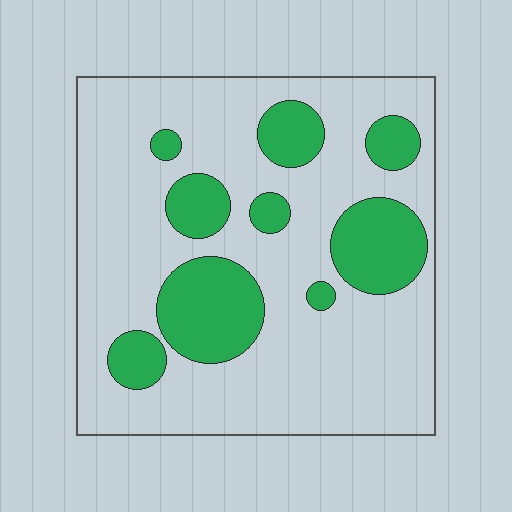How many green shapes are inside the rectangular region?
9.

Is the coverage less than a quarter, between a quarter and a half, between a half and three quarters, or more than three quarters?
Less than a quarter.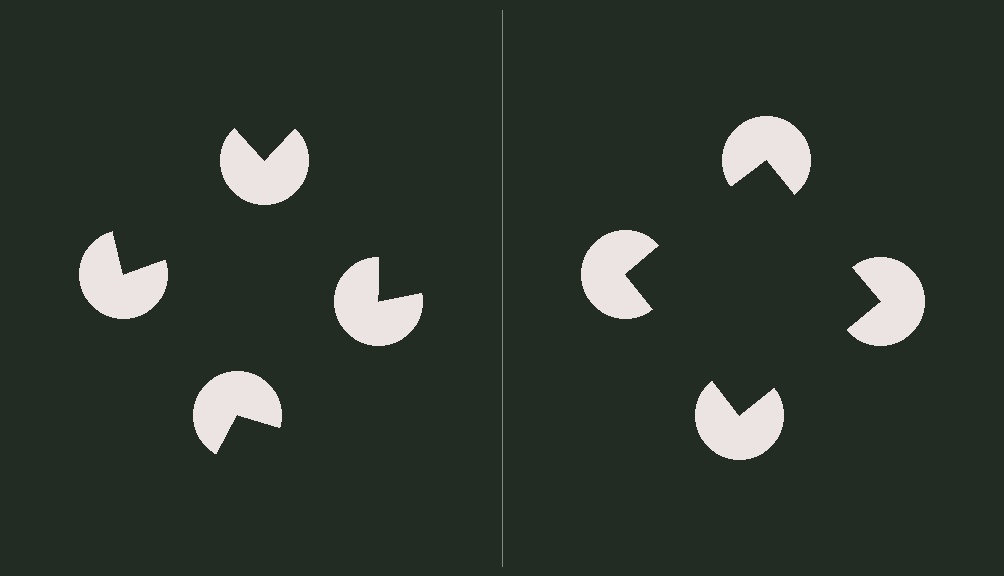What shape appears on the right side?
An illusory square.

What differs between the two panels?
The pac-man discs are positioned identically on both sides; only the wedge orientations differ. On the right they align to a square; on the left they are misaligned.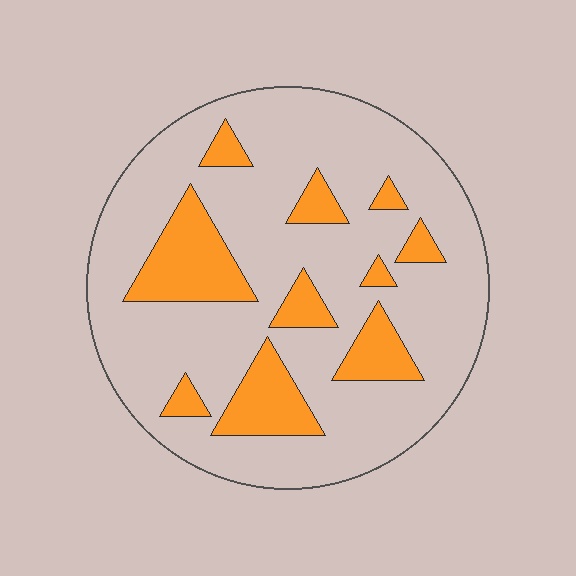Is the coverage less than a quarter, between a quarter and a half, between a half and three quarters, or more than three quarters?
Less than a quarter.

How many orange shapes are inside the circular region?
10.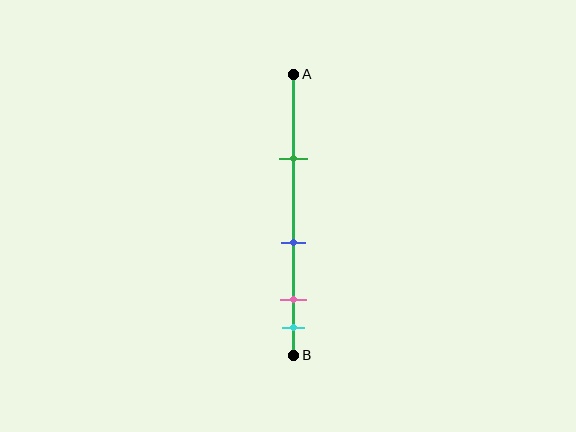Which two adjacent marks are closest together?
The pink and cyan marks are the closest adjacent pair.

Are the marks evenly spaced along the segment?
No, the marks are not evenly spaced.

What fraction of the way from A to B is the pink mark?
The pink mark is approximately 80% (0.8) of the way from A to B.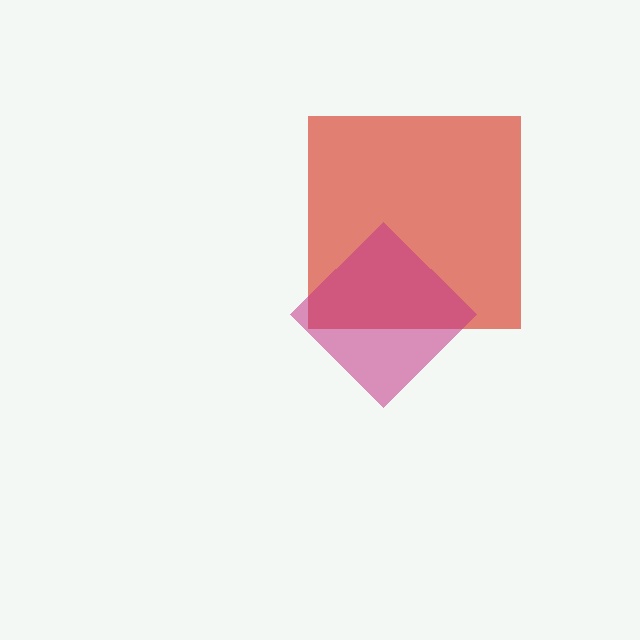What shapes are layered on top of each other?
The layered shapes are: a red square, a magenta diamond.